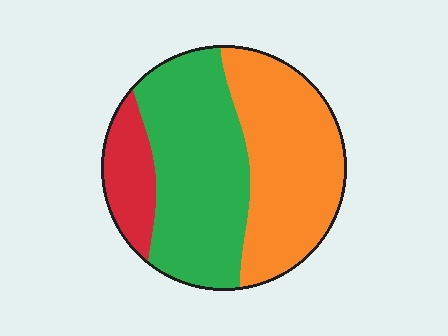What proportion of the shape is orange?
Orange takes up between a quarter and a half of the shape.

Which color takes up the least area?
Red, at roughly 15%.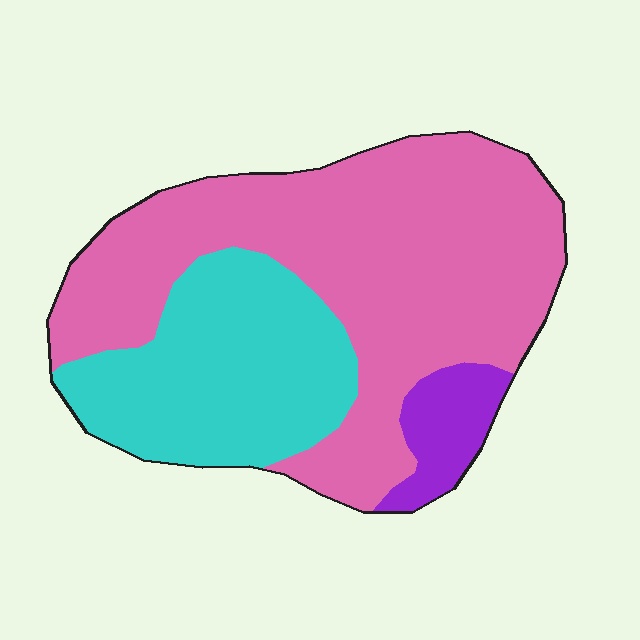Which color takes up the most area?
Pink, at roughly 60%.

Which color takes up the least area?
Purple, at roughly 10%.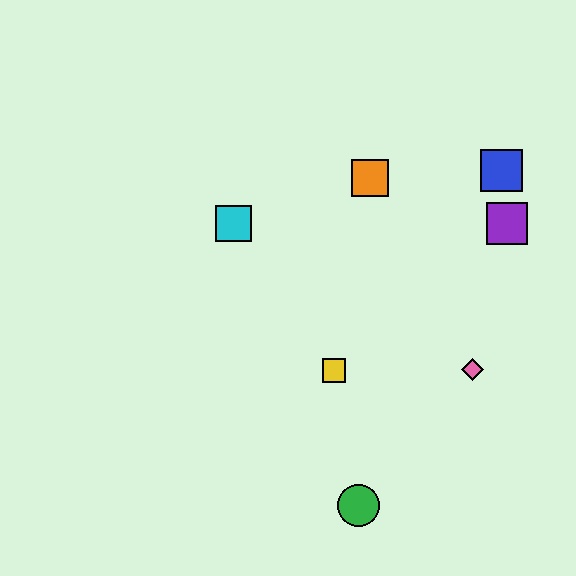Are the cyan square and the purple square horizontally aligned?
Yes, both are at y≈223.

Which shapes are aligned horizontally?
The red square, the purple square, the cyan square are aligned horizontally.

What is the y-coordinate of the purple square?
The purple square is at y≈223.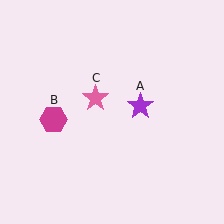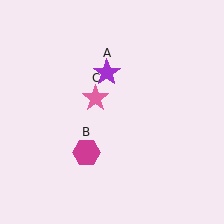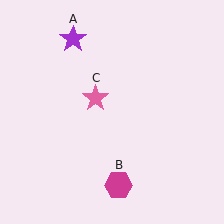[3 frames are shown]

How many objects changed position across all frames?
2 objects changed position: purple star (object A), magenta hexagon (object B).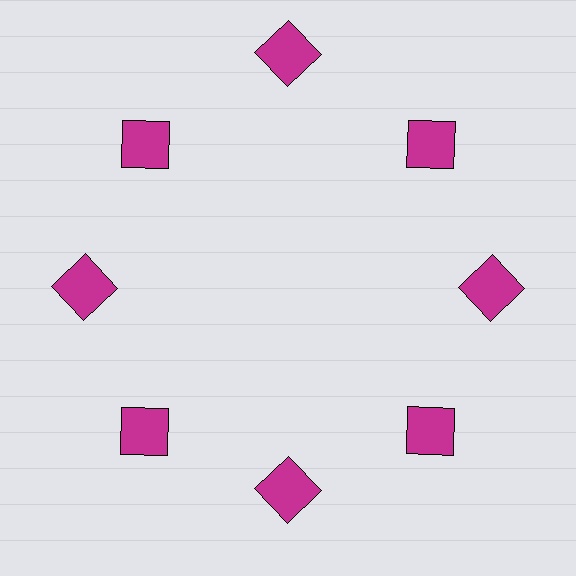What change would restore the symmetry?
The symmetry would be restored by moving it inward, back onto the ring so that all 8 squares sit at equal angles and equal distance from the center.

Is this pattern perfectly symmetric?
No. The 8 magenta squares are arranged in a ring, but one element near the 12 o'clock position is pushed outward from the center, breaking the 8-fold rotational symmetry.